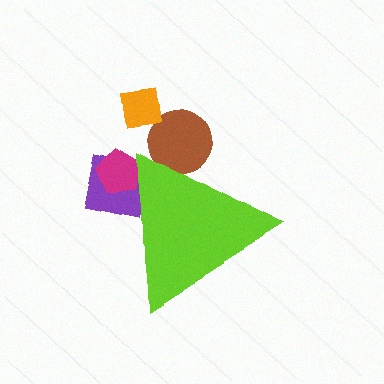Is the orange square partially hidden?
No, the orange square is fully visible.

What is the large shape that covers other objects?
A lime triangle.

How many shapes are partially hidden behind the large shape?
3 shapes are partially hidden.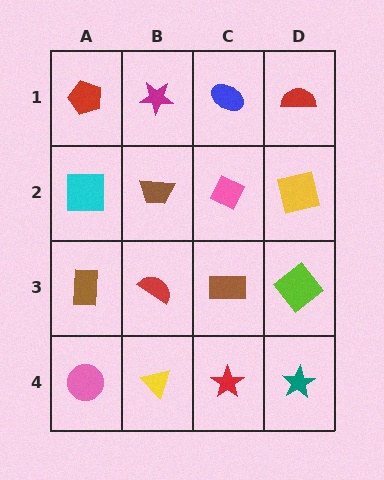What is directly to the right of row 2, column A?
A brown trapezoid.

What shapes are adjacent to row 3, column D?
A yellow square (row 2, column D), a teal star (row 4, column D), a brown rectangle (row 3, column C).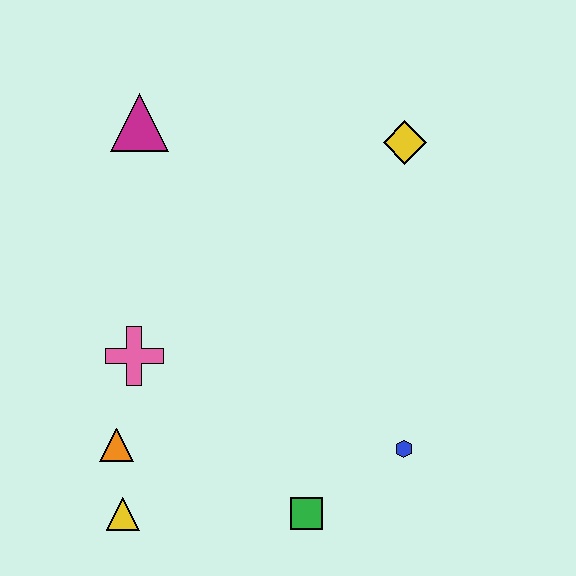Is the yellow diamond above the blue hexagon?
Yes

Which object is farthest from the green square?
The magenta triangle is farthest from the green square.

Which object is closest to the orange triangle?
The yellow triangle is closest to the orange triangle.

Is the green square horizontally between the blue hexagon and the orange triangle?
Yes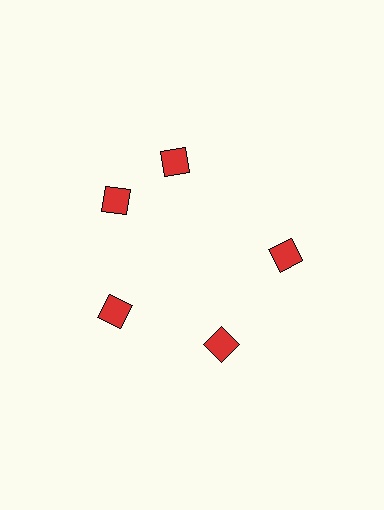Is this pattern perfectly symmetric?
No. The 5 red diamonds are arranged in a ring, but one element near the 1 o'clock position is rotated out of alignment along the ring, breaking the 5-fold rotational symmetry.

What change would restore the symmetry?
The symmetry would be restored by rotating it back into even spacing with its neighbors so that all 5 diamonds sit at equal angles and equal distance from the center.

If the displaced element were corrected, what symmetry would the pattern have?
It would have 5-fold rotational symmetry — the pattern would map onto itself every 72 degrees.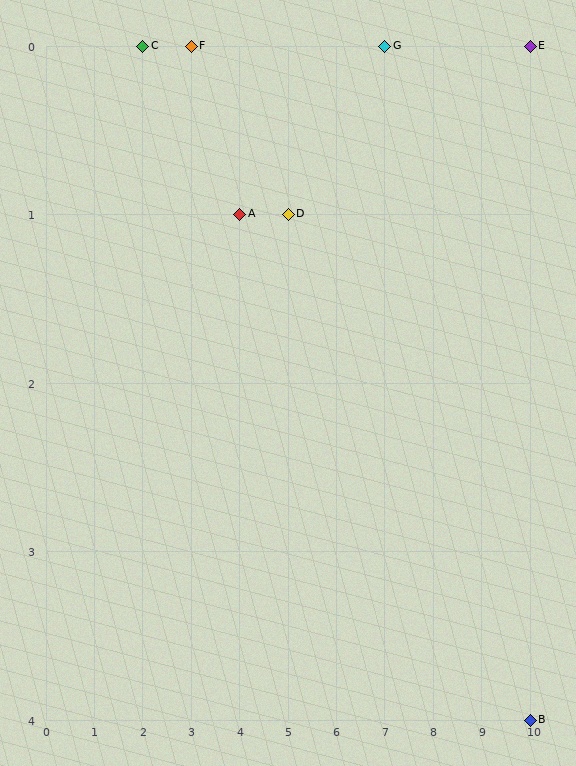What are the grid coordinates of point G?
Point G is at grid coordinates (7, 0).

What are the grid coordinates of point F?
Point F is at grid coordinates (3, 0).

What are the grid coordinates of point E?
Point E is at grid coordinates (10, 0).